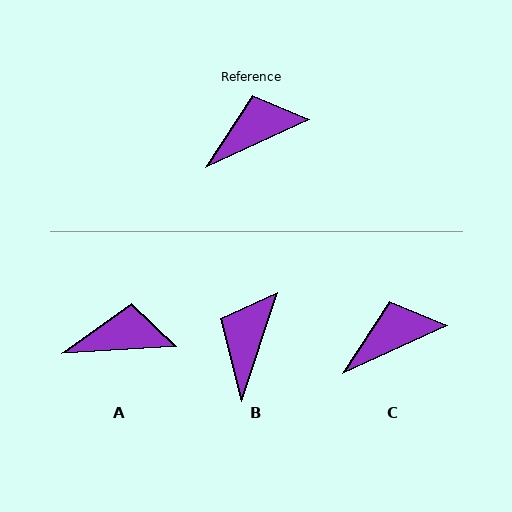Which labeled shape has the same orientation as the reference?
C.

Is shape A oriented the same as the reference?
No, it is off by about 21 degrees.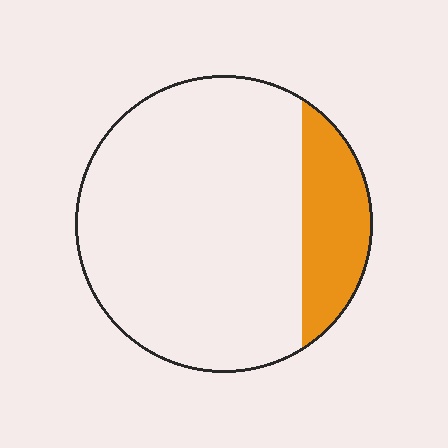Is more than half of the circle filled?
No.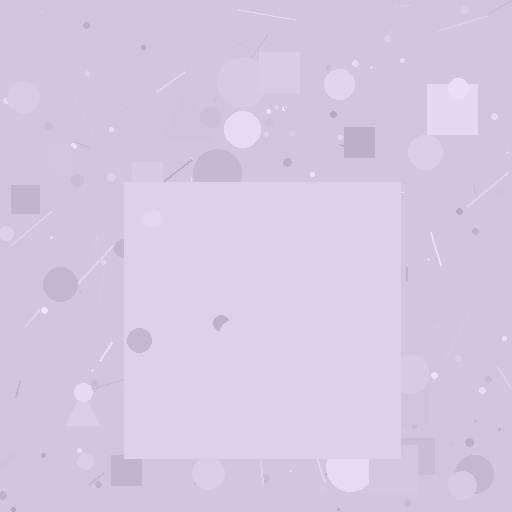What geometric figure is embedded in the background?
A square is embedded in the background.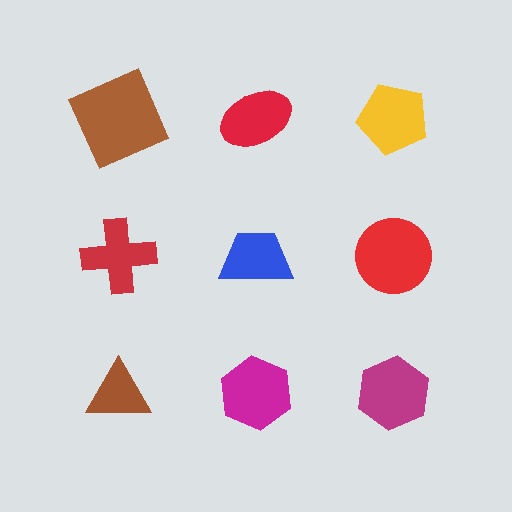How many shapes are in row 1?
3 shapes.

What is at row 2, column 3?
A red circle.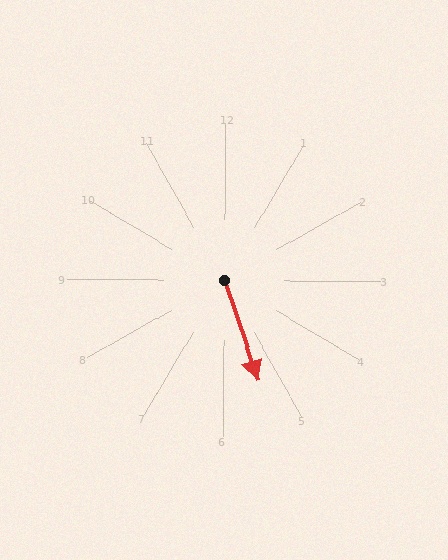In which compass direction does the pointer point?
South.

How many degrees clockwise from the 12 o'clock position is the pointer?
Approximately 161 degrees.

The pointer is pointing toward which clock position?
Roughly 5 o'clock.